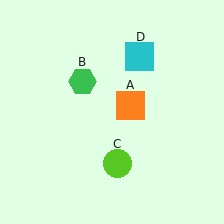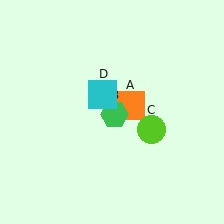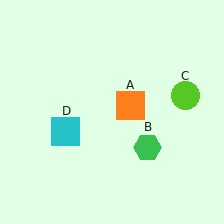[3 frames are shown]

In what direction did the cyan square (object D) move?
The cyan square (object D) moved down and to the left.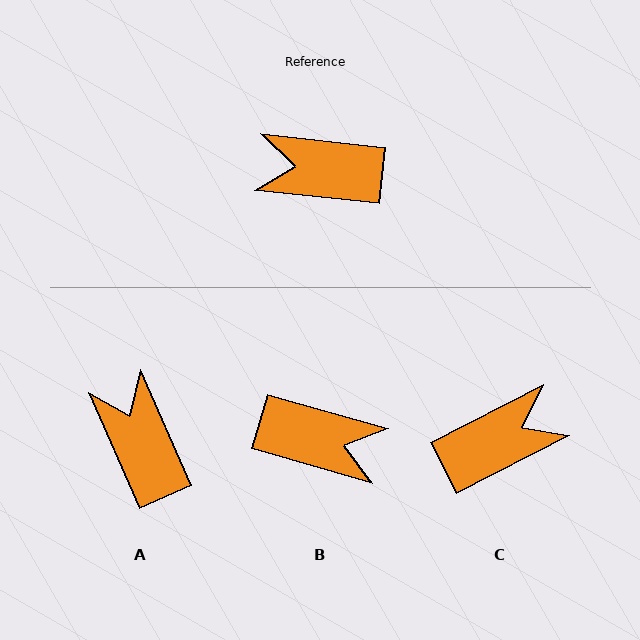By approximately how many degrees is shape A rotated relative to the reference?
Approximately 60 degrees clockwise.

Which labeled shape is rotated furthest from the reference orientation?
B, about 170 degrees away.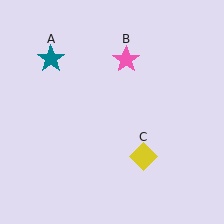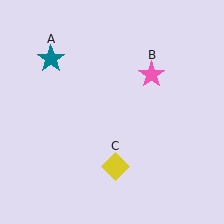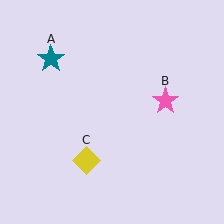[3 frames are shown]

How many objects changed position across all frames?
2 objects changed position: pink star (object B), yellow diamond (object C).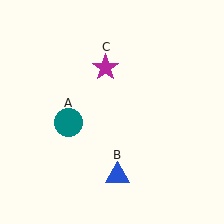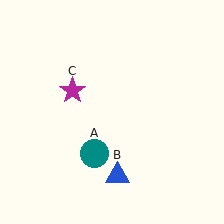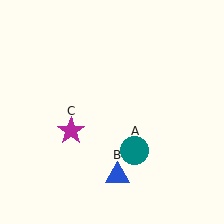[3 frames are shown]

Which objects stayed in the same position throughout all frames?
Blue triangle (object B) remained stationary.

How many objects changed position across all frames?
2 objects changed position: teal circle (object A), magenta star (object C).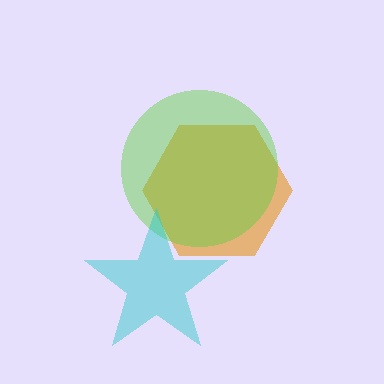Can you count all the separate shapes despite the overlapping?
Yes, there are 3 separate shapes.